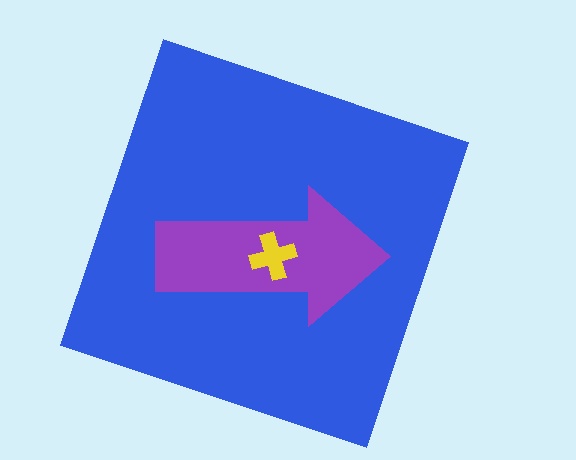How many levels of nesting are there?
3.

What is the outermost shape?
The blue square.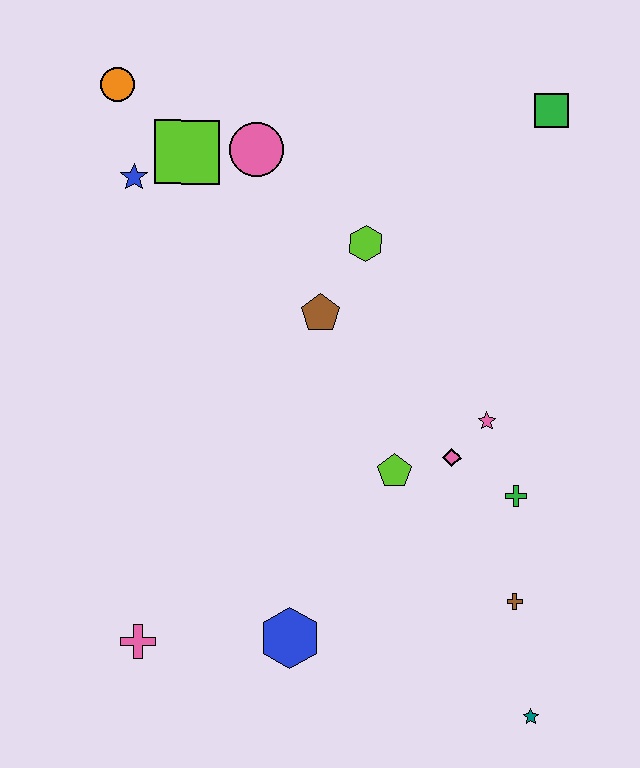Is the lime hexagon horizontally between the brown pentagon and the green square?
Yes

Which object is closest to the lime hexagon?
The brown pentagon is closest to the lime hexagon.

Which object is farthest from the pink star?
The orange circle is farthest from the pink star.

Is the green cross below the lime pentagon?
Yes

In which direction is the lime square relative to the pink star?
The lime square is to the left of the pink star.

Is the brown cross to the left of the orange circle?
No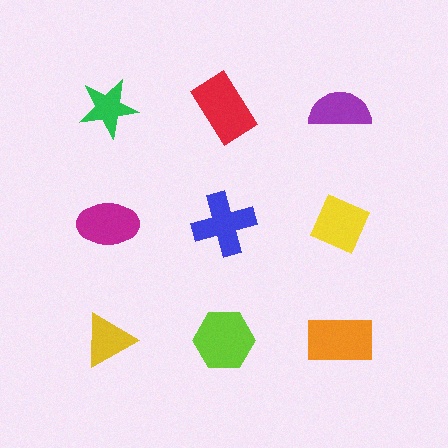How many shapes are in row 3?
3 shapes.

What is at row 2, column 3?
A yellow diamond.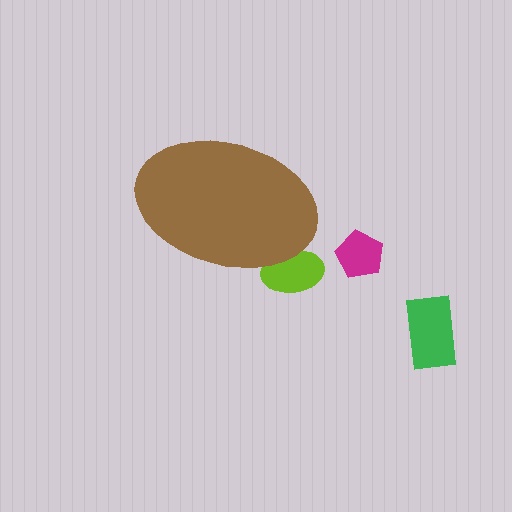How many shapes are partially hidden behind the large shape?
1 shape is partially hidden.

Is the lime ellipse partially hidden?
Yes, the lime ellipse is partially hidden behind the brown ellipse.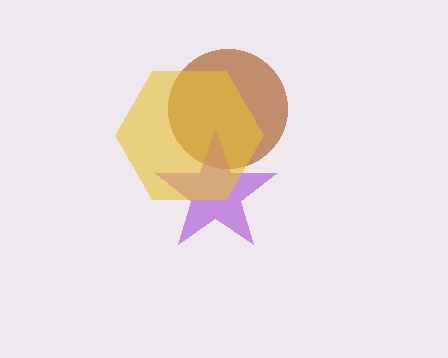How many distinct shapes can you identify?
There are 3 distinct shapes: a brown circle, a purple star, a yellow hexagon.